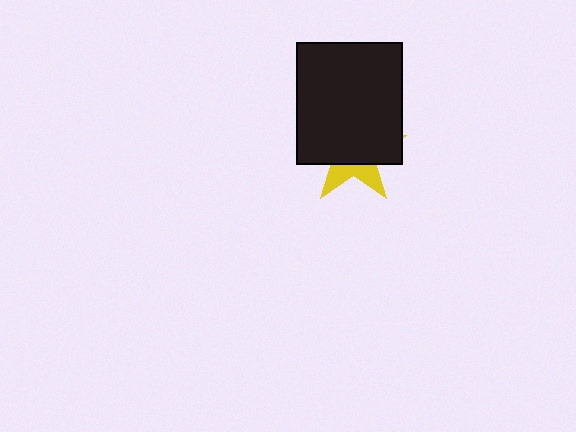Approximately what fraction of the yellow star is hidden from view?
Roughly 69% of the yellow star is hidden behind the black rectangle.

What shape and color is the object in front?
The object in front is a black rectangle.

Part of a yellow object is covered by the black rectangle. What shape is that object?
It is a star.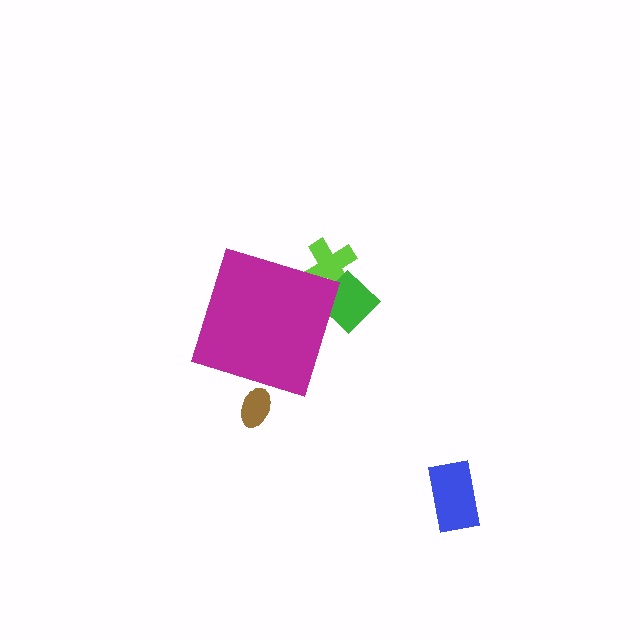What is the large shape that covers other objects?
A magenta diamond.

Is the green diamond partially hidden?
Yes, the green diamond is partially hidden behind the magenta diamond.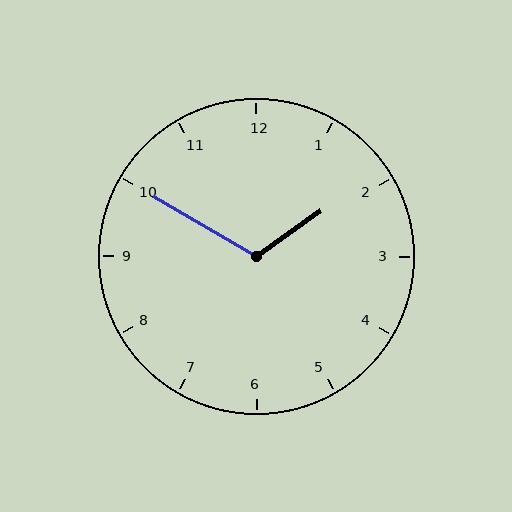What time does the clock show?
1:50.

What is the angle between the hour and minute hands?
Approximately 115 degrees.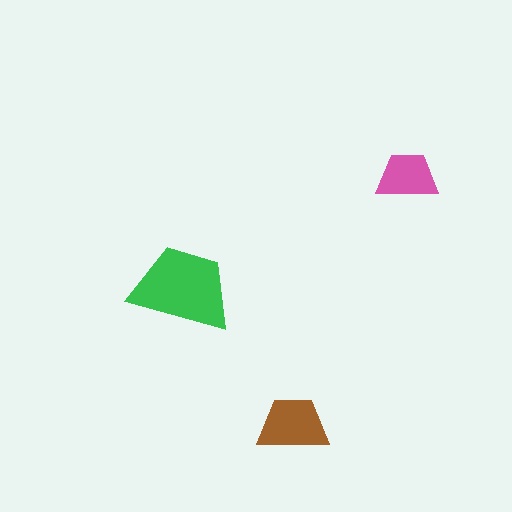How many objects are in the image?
There are 3 objects in the image.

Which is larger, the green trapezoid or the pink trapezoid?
The green one.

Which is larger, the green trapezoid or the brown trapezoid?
The green one.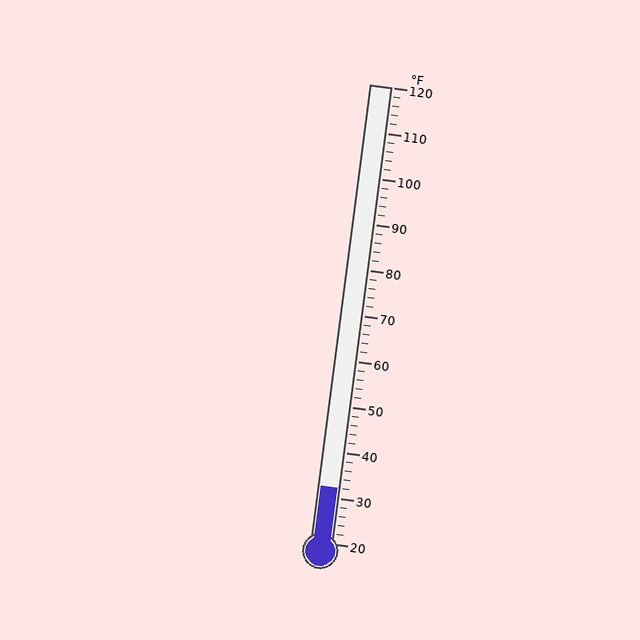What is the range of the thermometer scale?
The thermometer scale ranges from 20°F to 120°F.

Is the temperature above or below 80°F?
The temperature is below 80°F.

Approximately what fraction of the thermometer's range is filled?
The thermometer is filled to approximately 10% of its range.